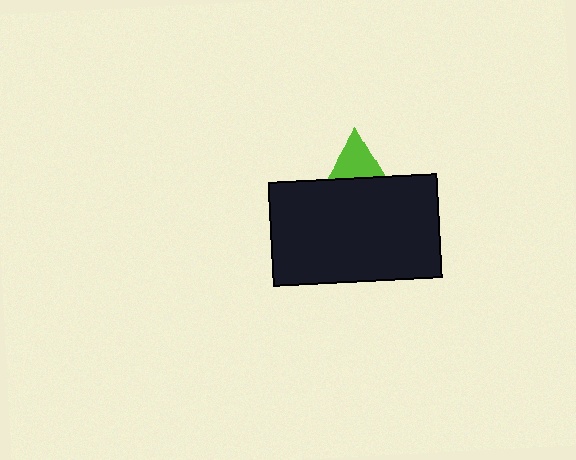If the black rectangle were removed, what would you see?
You would see the complete lime triangle.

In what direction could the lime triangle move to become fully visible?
The lime triangle could move up. That would shift it out from behind the black rectangle entirely.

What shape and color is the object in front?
The object in front is a black rectangle.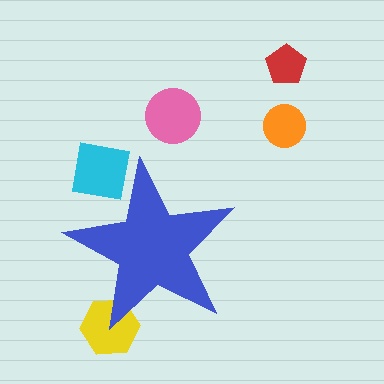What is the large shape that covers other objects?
A blue star.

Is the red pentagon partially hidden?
No, the red pentagon is fully visible.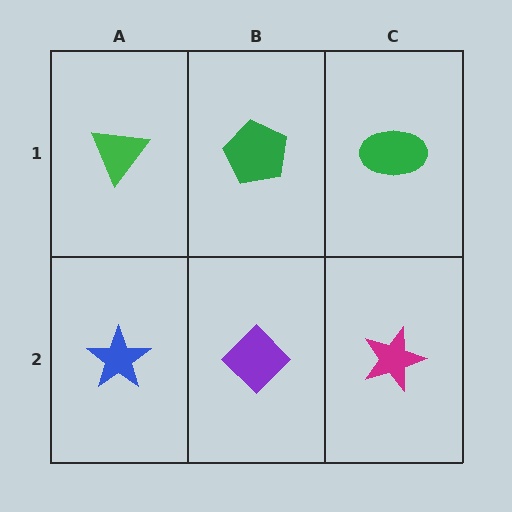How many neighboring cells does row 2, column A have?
2.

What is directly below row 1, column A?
A blue star.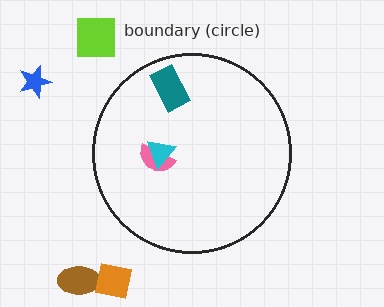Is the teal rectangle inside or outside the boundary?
Inside.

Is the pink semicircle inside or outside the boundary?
Inside.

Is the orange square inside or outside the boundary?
Outside.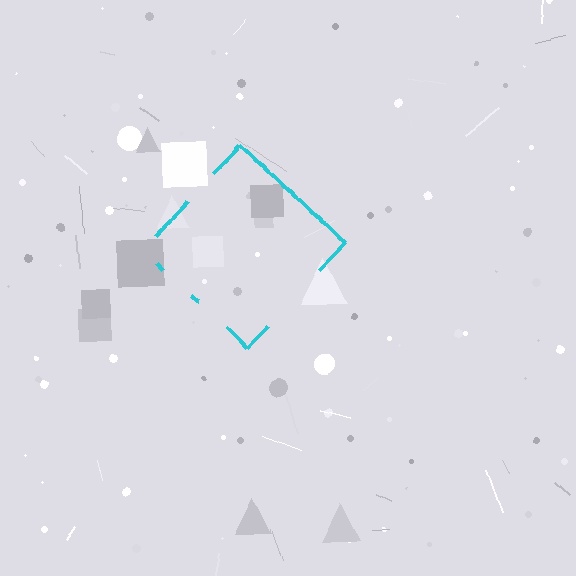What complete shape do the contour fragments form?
The contour fragments form a diamond.